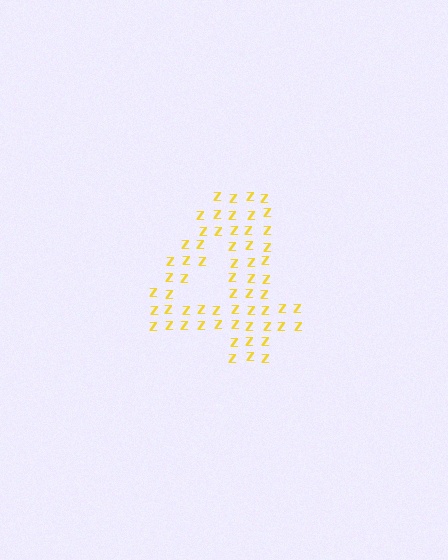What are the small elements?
The small elements are letter Z's.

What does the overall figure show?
The overall figure shows the digit 4.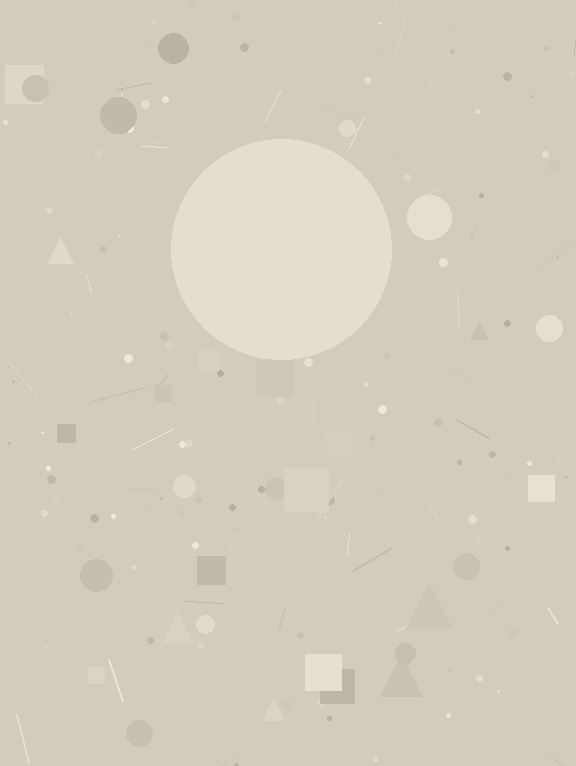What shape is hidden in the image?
A circle is hidden in the image.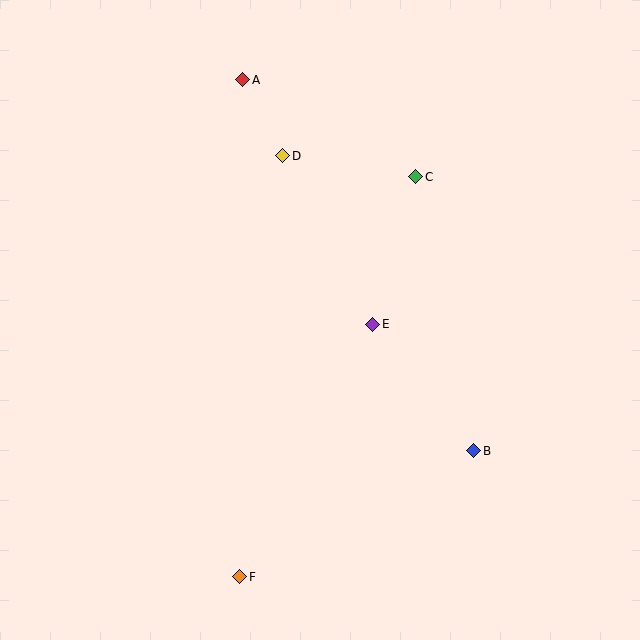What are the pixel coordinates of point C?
Point C is at (416, 177).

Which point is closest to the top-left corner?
Point A is closest to the top-left corner.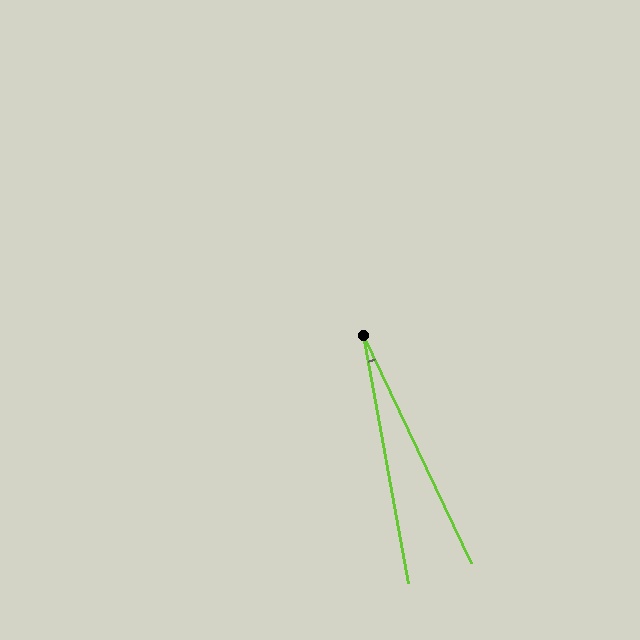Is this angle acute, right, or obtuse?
It is acute.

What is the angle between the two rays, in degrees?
Approximately 15 degrees.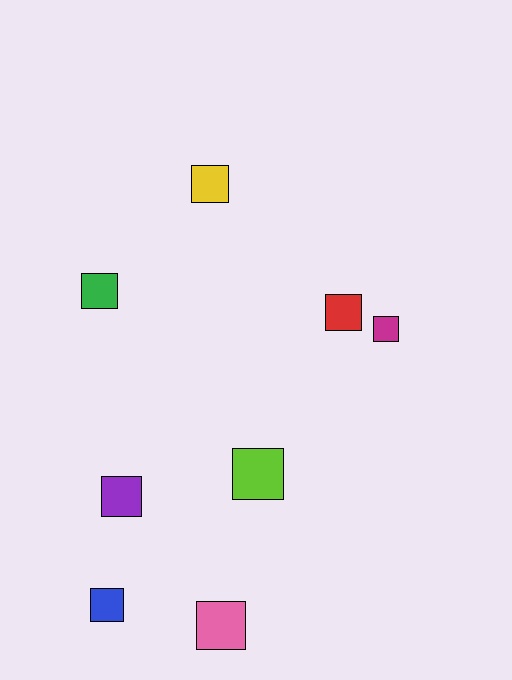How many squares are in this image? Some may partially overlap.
There are 8 squares.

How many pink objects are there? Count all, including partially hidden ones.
There is 1 pink object.